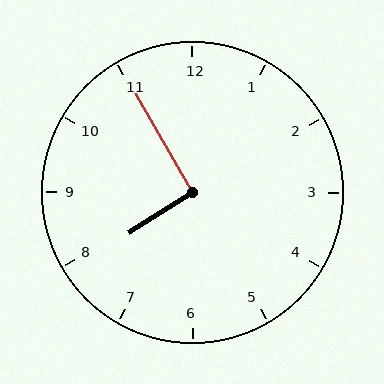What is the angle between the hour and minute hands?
Approximately 92 degrees.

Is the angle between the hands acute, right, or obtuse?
It is right.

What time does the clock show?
7:55.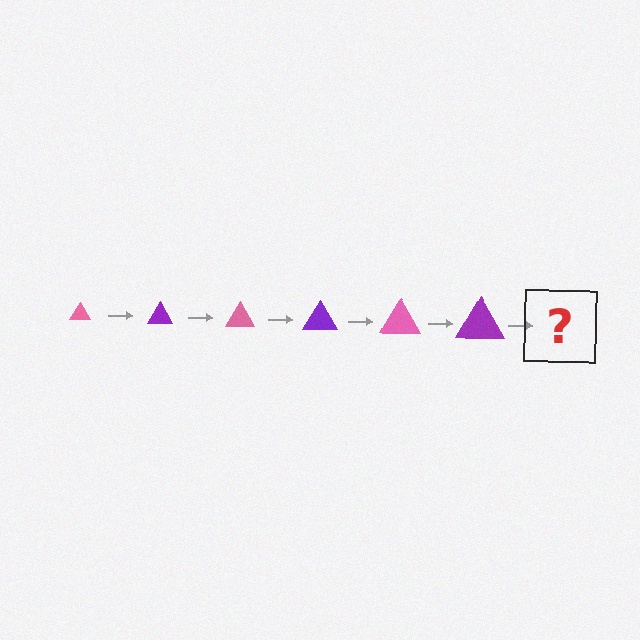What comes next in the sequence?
The next element should be a pink triangle, larger than the previous one.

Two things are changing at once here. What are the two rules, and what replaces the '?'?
The two rules are that the triangle grows larger each step and the color cycles through pink and purple. The '?' should be a pink triangle, larger than the previous one.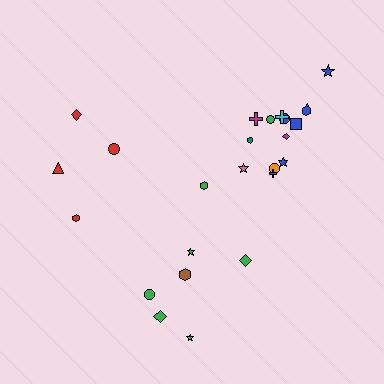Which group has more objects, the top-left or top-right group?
The top-right group.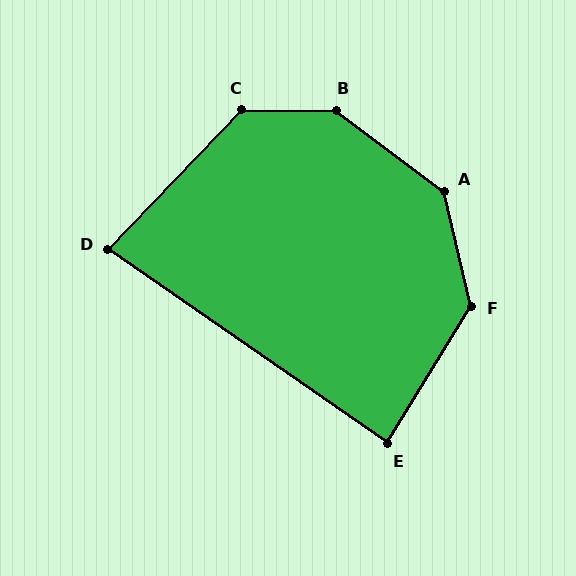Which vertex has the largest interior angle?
B, at approximately 143 degrees.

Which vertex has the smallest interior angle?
D, at approximately 81 degrees.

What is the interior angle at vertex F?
Approximately 135 degrees (obtuse).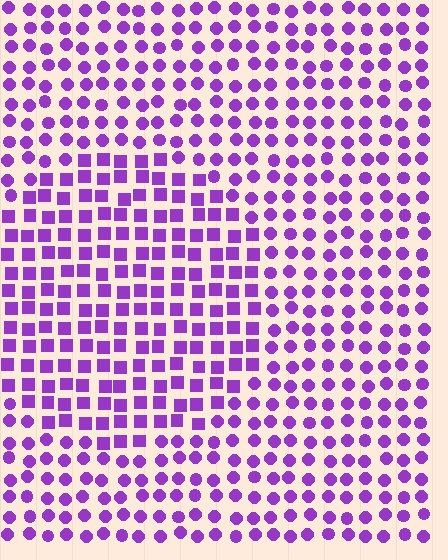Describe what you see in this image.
The image is filled with small purple elements arranged in a uniform grid. A circle-shaped region contains squares, while the surrounding area contains circles. The boundary is defined purely by the change in element shape.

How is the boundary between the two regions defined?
The boundary is defined by a change in element shape: squares inside vs. circles outside. All elements share the same color and spacing.